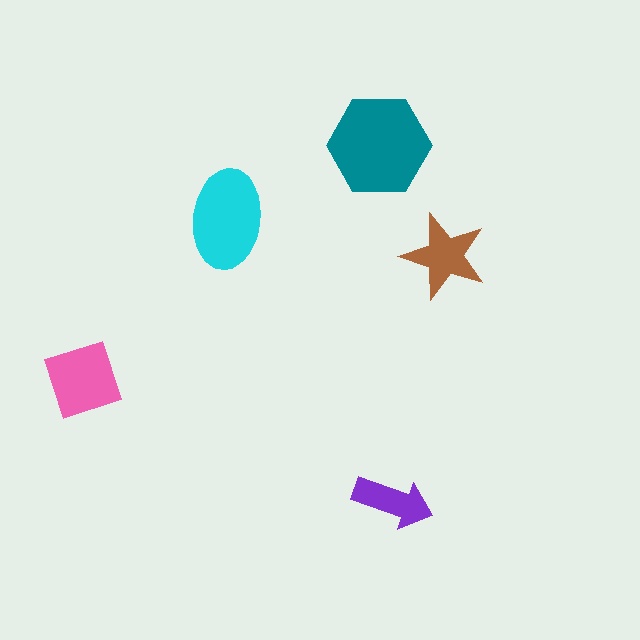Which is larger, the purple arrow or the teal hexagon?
The teal hexagon.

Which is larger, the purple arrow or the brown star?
The brown star.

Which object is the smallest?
The purple arrow.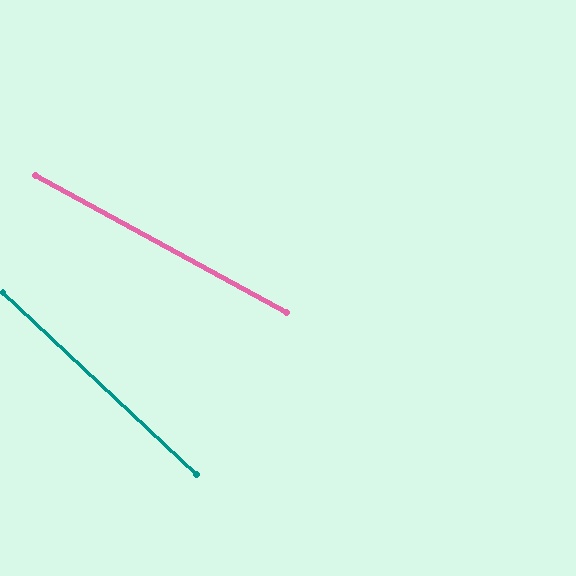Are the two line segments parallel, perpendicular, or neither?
Neither parallel nor perpendicular — they differ by about 15°.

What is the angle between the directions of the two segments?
Approximately 15 degrees.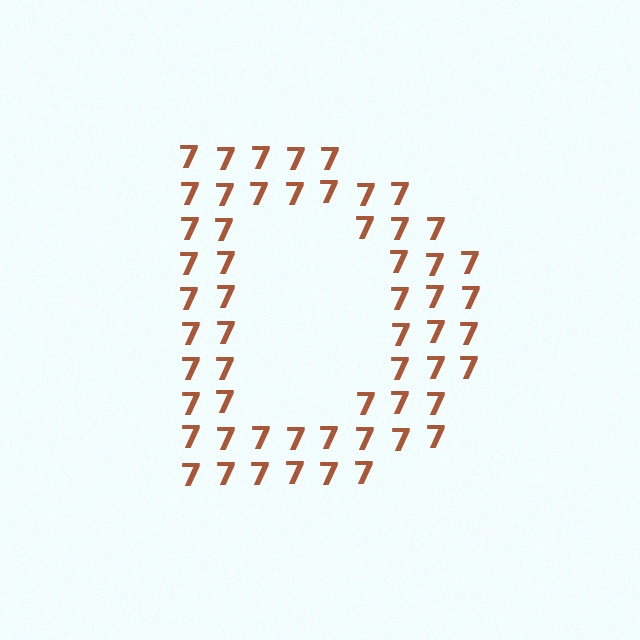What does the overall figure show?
The overall figure shows the letter D.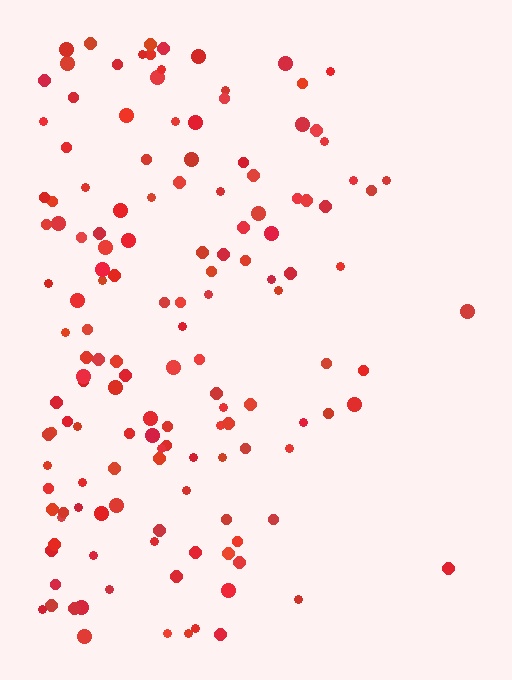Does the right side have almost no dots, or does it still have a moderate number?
Still a moderate number, just noticeably fewer than the left.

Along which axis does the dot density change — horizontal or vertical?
Horizontal.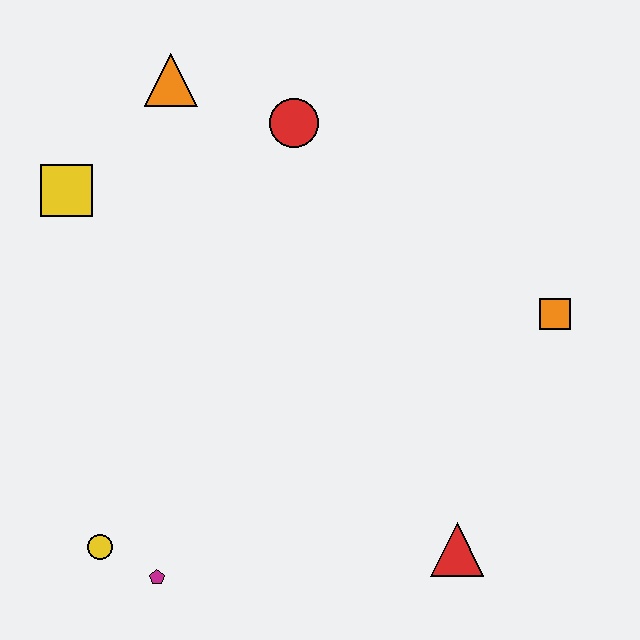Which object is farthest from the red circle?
The magenta pentagon is farthest from the red circle.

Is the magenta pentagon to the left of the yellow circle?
No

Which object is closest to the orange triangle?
The red circle is closest to the orange triangle.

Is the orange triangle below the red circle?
No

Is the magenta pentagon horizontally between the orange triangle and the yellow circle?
Yes